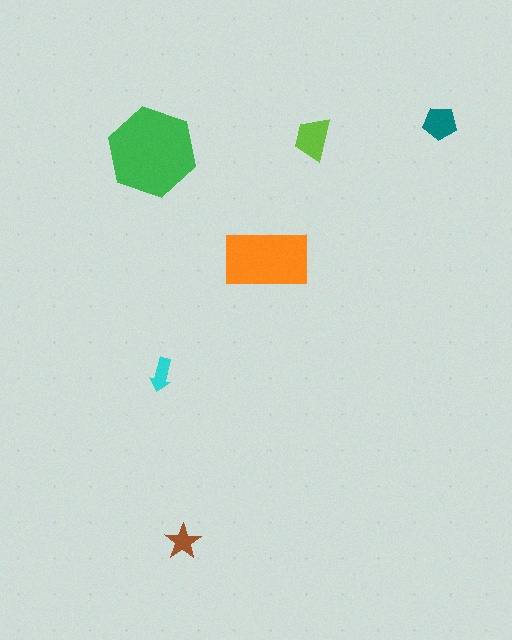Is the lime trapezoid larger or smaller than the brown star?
Larger.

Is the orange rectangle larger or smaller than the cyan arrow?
Larger.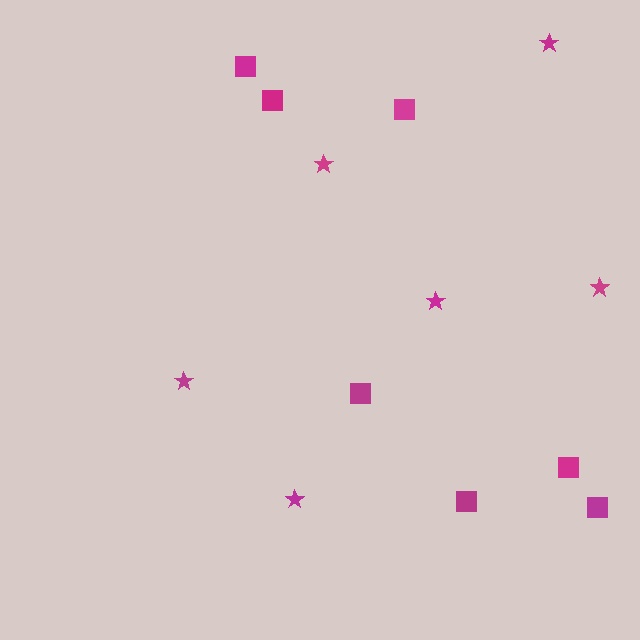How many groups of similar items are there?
There are 2 groups: one group of squares (7) and one group of stars (6).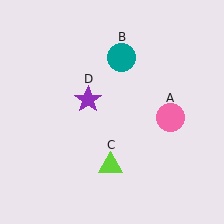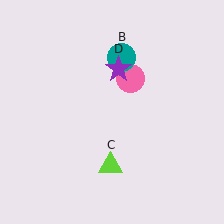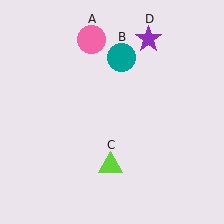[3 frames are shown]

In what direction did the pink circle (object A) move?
The pink circle (object A) moved up and to the left.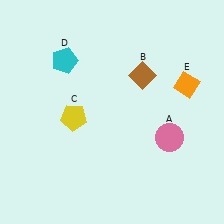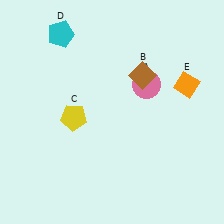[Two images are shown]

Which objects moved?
The objects that moved are: the pink circle (A), the cyan pentagon (D).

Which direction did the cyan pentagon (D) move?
The cyan pentagon (D) moved up.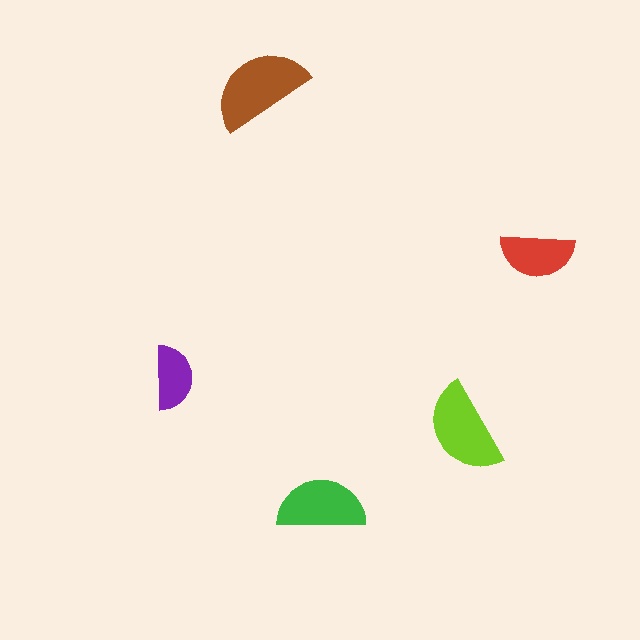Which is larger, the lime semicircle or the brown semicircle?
The brown one.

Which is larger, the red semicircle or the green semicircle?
The green one.